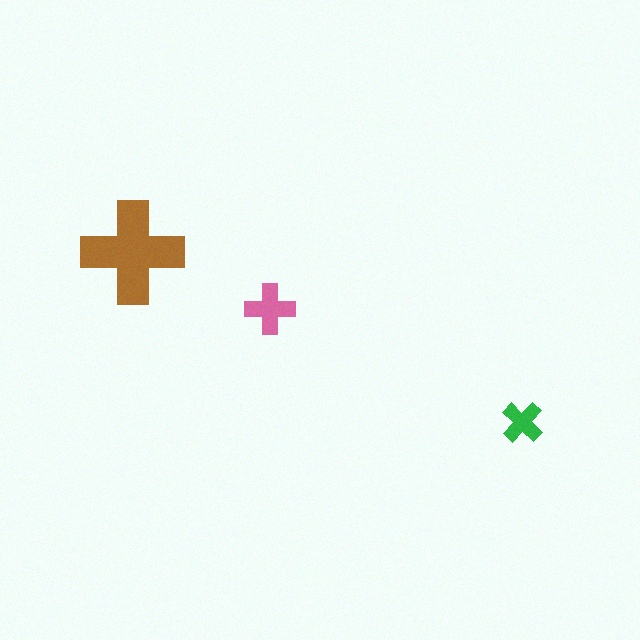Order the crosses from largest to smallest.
the brown one, the pink one, the green one.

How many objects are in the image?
There are 3 objects in the image.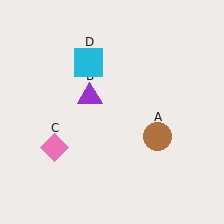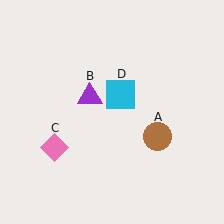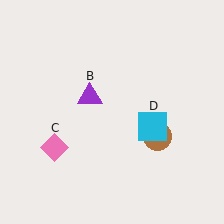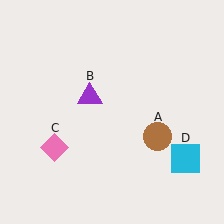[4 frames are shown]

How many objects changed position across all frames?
1 object changed position: cyan square (object D).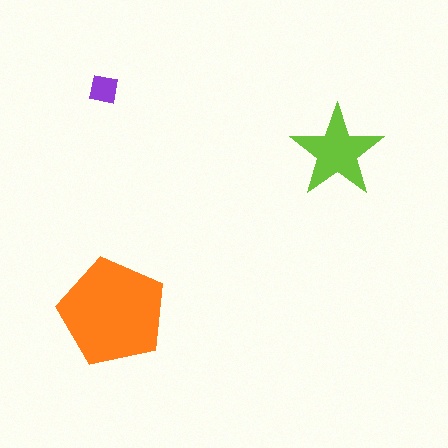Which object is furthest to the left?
The purple square is leftmost.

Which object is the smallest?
The purple square.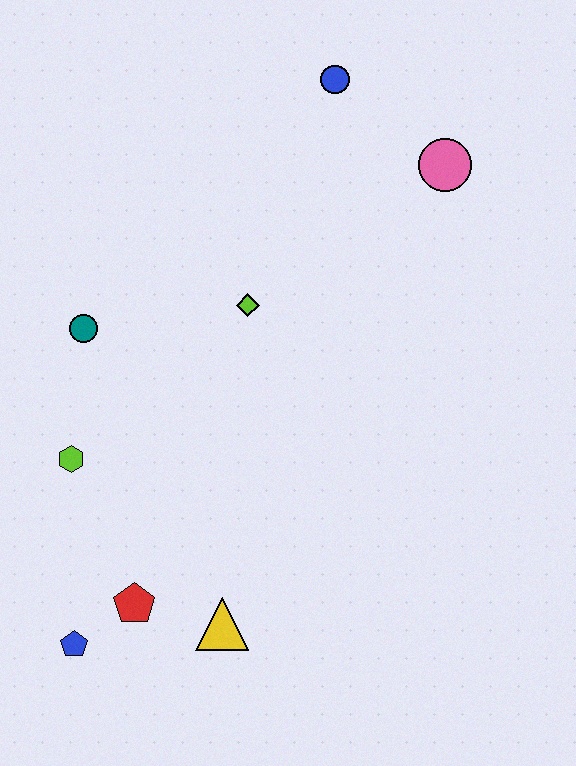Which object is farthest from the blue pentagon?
The blue circle is farthest from the blue pentagon.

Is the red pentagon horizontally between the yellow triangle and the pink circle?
No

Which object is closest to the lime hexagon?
The teal circle is closest to the lime hexagon.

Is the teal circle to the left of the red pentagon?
Yes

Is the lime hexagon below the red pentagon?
No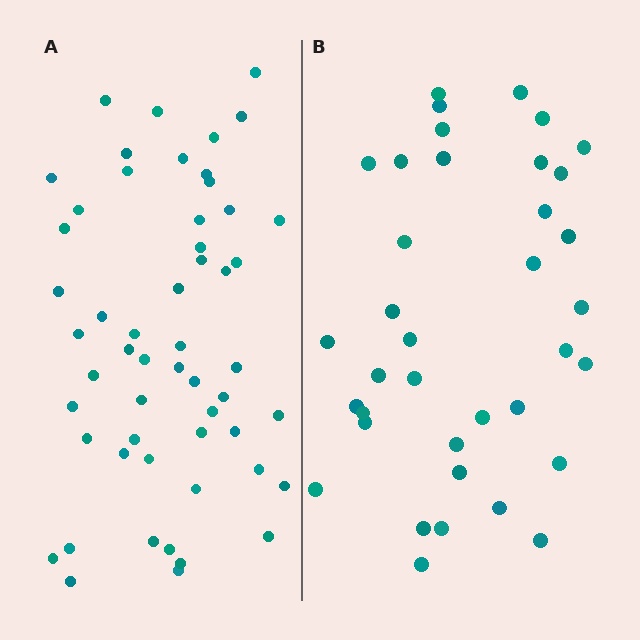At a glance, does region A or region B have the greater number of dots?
Region A (the left region) has more dots.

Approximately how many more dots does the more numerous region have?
Region A has approximately 15 more dots than region B.